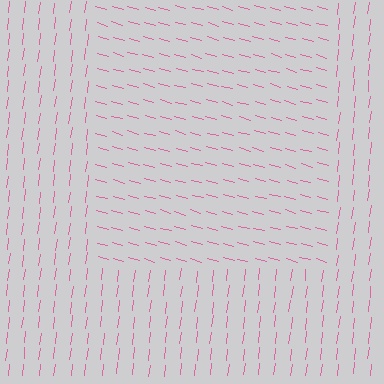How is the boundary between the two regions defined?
The boundary is defined purely by a change in line orientation (approximately 82 degrees difference). All lines are the same color and thickness.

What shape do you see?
I see a rectangle.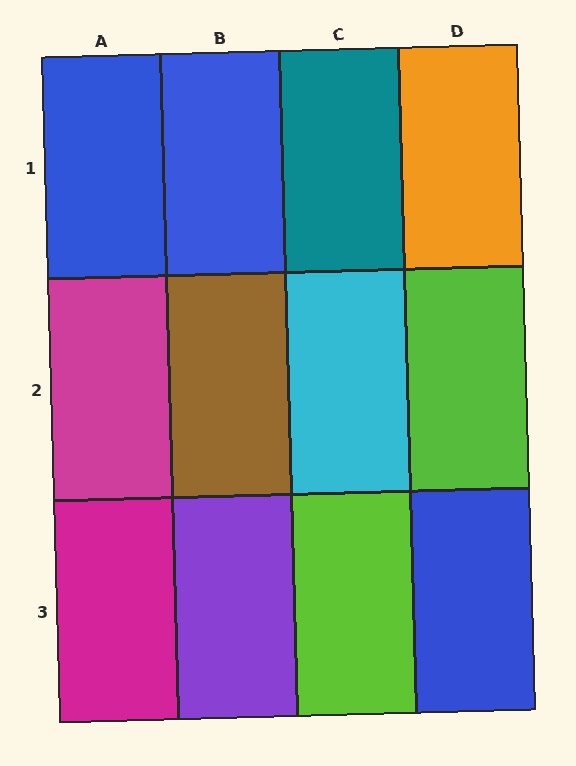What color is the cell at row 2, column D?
Lime.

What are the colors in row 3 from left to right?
Magenta, purple, lime, blue.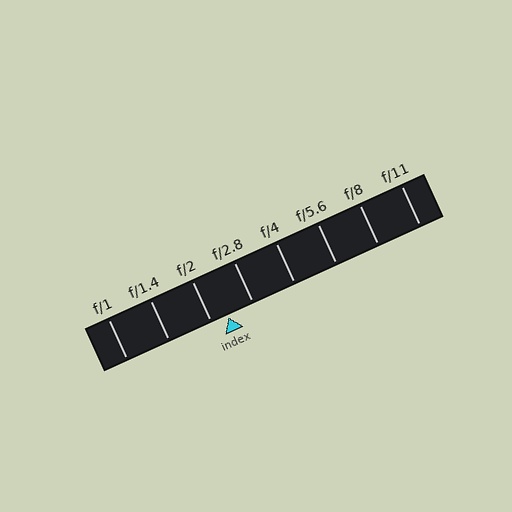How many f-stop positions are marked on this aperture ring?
There are 8 f-stop positions marked.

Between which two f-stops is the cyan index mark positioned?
The index mark is between f/2 and f/2.8.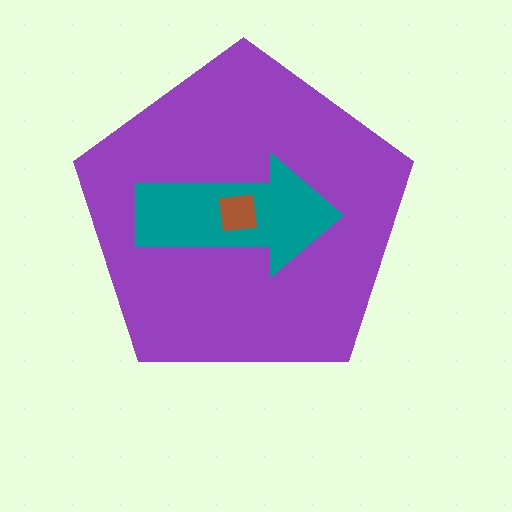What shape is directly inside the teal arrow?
The brown square.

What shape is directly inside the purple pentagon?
The teal arrow.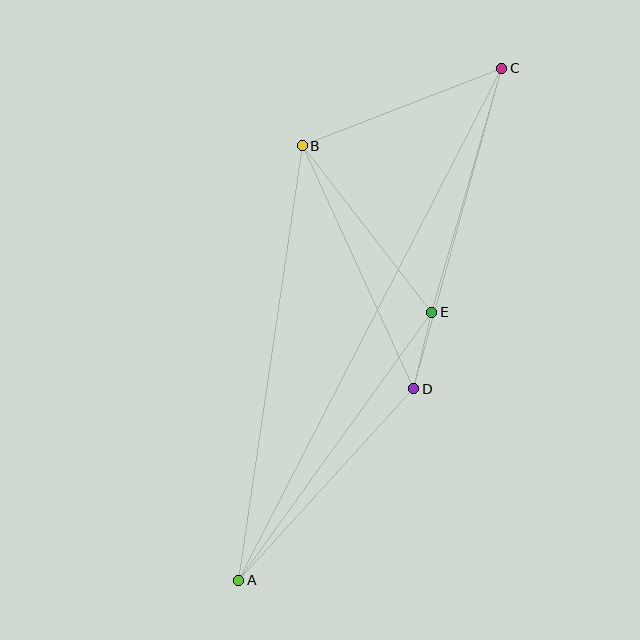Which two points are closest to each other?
Points D and E are closest to each other.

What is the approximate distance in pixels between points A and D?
The distance between A and D is approximately 260 pixels.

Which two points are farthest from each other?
Points A and C are farthest from each other.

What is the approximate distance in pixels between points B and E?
The distance between B and E is approximately 211 pixels.